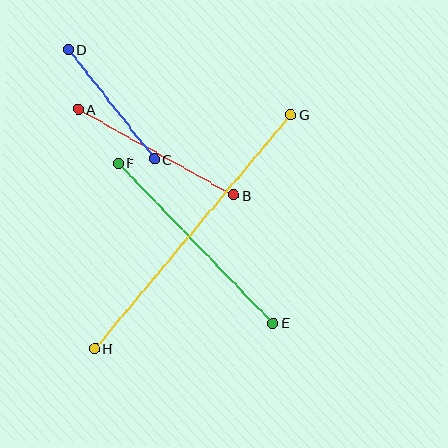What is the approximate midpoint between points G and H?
The midpoint is at approximately (193, 232) pixels.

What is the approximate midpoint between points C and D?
The midpoint is at approximately (112, 105) pixels.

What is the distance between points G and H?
The distance is approximately 305 pixels.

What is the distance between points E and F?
The distance is approximately 222 pixels.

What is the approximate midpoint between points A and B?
The midpoint is at approximately (156, 152) pixels.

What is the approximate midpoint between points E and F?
The midpoint is at approximately (196, 243) pixels.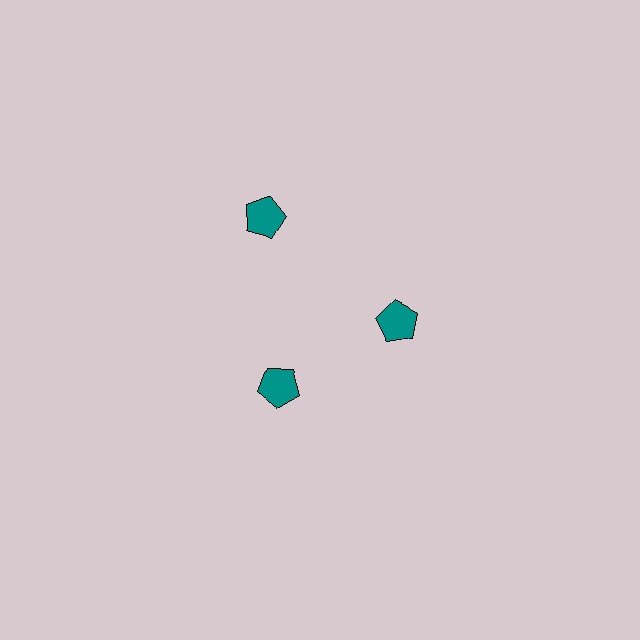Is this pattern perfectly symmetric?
No. The 3 teal pentagons are arranged in a ring, but one element near the 11 o'clock position is pushed outward from the center, breaking the 3-fold rotational symmetry.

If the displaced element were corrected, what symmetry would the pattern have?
It would have 3-fold rotational symmetry — the pattern would map onto itself every 120 degrees.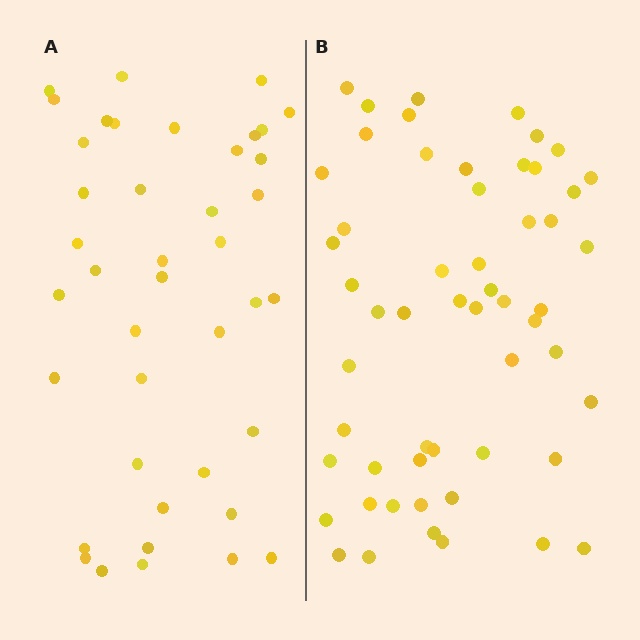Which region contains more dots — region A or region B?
Region B (the right region) has more dots.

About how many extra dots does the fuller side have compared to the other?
Region B has approximately 15 more dots than region A.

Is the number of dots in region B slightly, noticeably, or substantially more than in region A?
Region B has noticeably more, but not dramatically so. The ratio is roughly 1.3 to 1.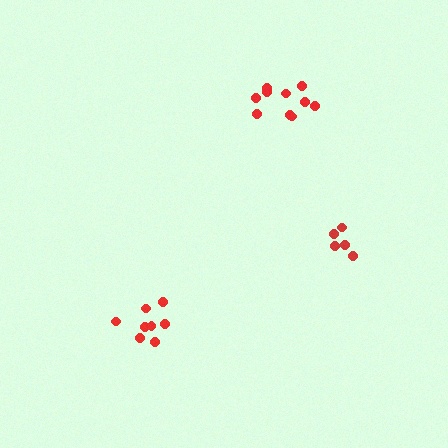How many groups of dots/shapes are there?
There are 3 groups.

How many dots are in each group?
Group 1: 8 dots, Group 2: 5 dots, Group 3: 10 dots (23 total).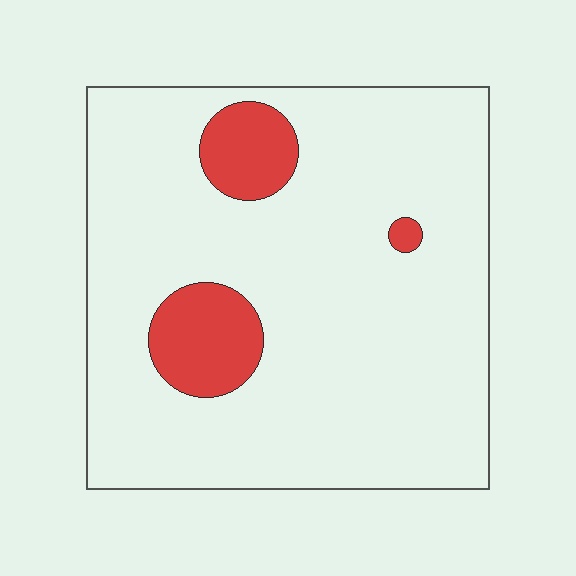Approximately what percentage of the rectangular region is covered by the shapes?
Approximately 10%.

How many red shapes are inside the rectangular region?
3.